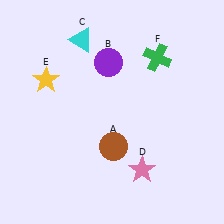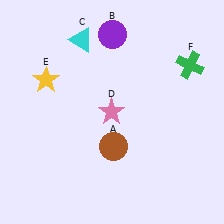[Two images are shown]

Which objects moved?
The objects that moved are: the purple circle (B), the pink star (D), the green cross (F).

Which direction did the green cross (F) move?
The green cross (F) moved right.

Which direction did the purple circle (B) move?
The purple circle (B) moved up.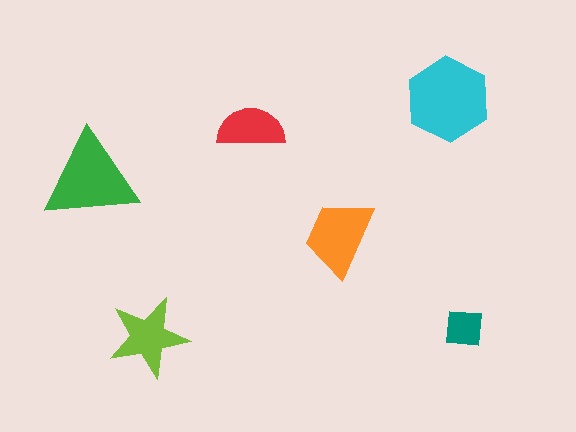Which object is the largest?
The cyan hexagon.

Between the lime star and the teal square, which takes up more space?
The lime star.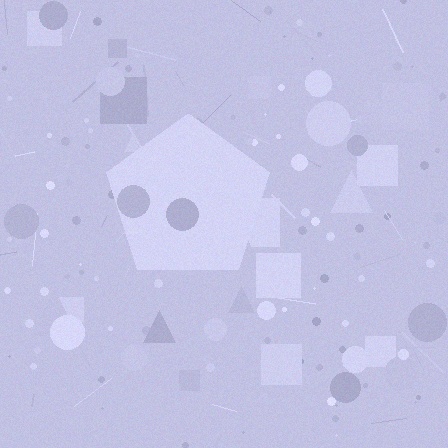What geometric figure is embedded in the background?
A pentagon is embedded in the background.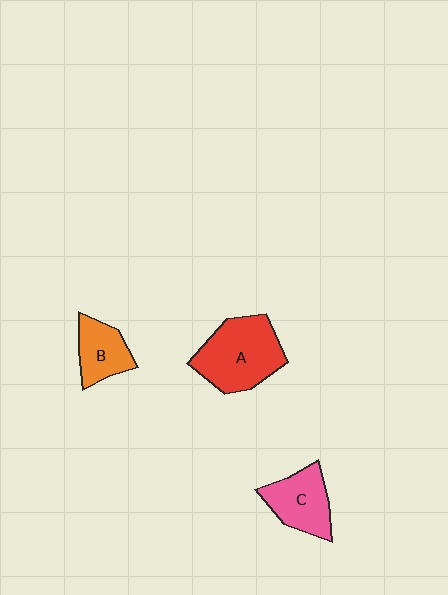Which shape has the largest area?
Shape A (red).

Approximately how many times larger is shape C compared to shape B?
Approximately 1.2 times.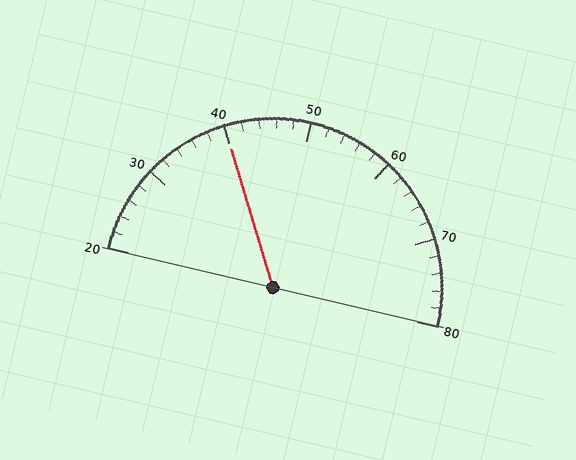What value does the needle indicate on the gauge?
The needle indicates approximately 40.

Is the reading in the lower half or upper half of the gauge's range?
The reading is in the lower half of the range (20 to 80).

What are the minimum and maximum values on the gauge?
The gauge ranges from 20 to 80.